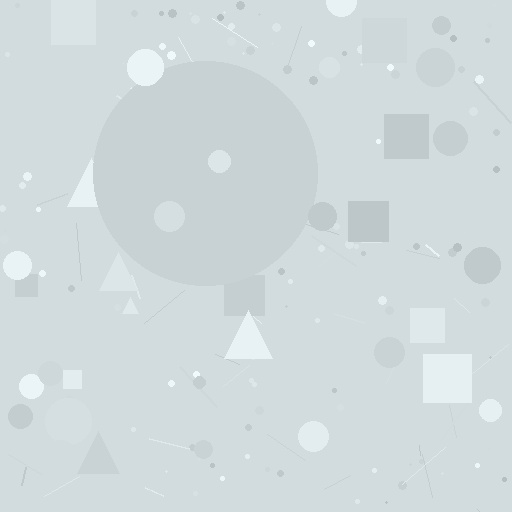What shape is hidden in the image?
A circle is hidden in the image.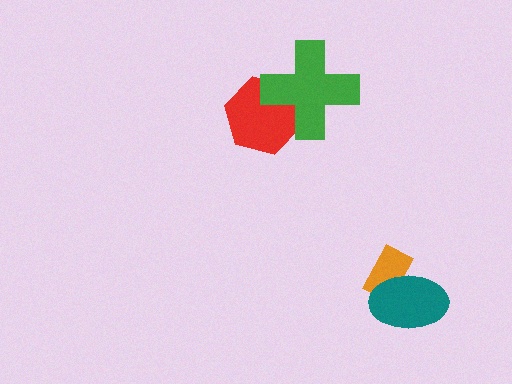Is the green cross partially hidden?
No, no other shape covers it.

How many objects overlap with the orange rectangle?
1 object overlaps with the orange rectangle.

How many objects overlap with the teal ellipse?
1 object overlaps with the teal ellipse.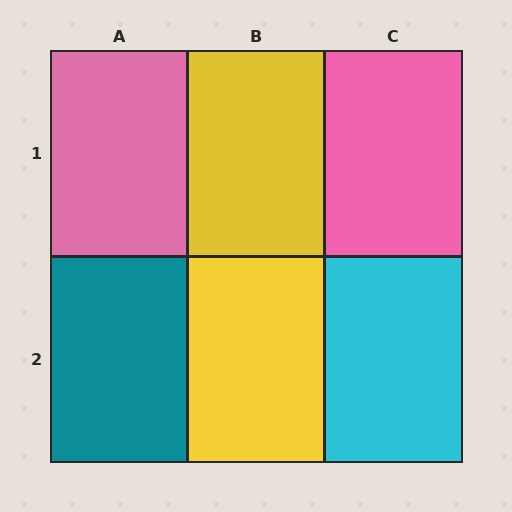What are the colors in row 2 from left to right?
Teal, yellow, cyan.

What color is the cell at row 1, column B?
Yellow.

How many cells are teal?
1 cell is teal.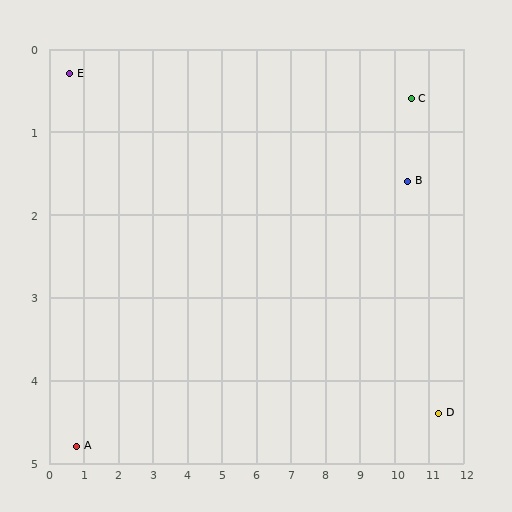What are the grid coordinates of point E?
Point E is at approximately (0.6, 0.3).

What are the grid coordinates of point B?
Point B is at approximately (10.4, 1.6).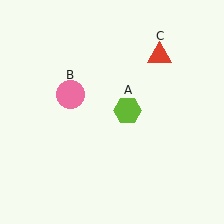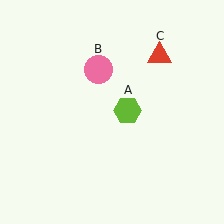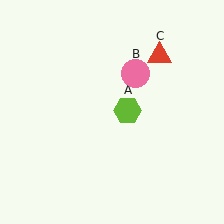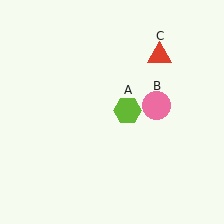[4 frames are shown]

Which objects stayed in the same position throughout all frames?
Lime hexagon (object A) and red triangle (object C) remained stationary.